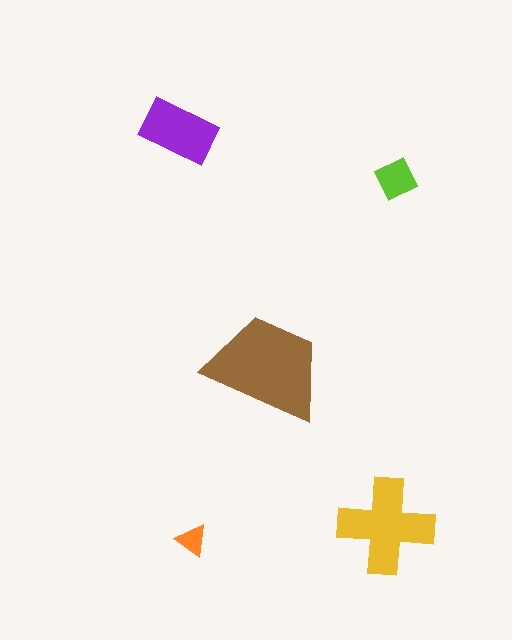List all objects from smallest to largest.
The orange triangle, the lime diamond, the purple rectangle, the yellow cross, the brown trapezoid.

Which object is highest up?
The purple rectangle is topmost.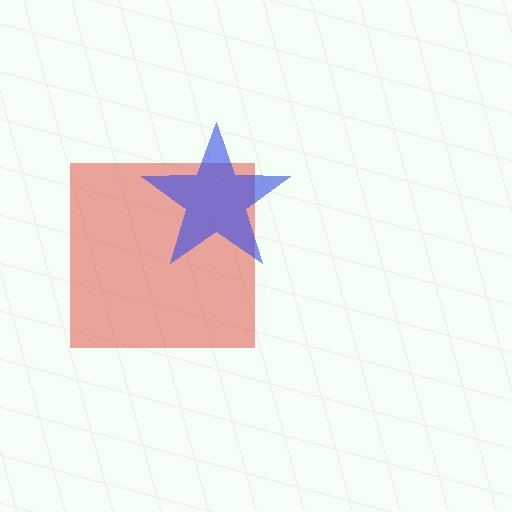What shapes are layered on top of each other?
The layered shapes are: a red square, a blue star.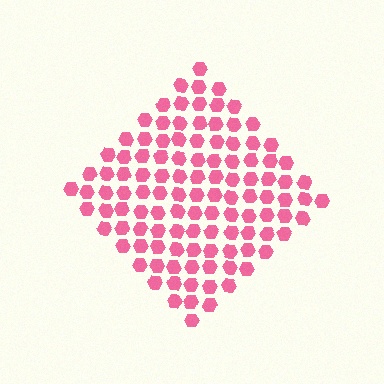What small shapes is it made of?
It is made of small hexagons.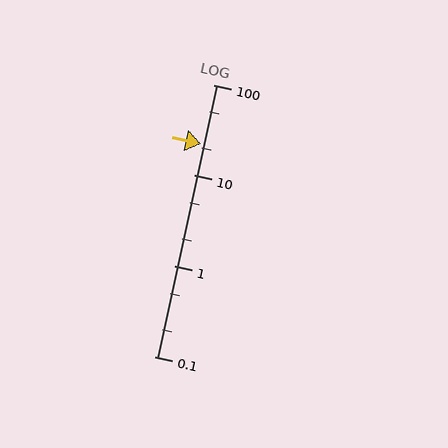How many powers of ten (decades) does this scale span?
The scale spans 3 decades, from 0.1 to 100.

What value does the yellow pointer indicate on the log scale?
The pointer indicates approximately 22.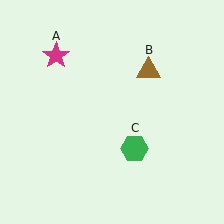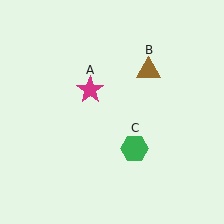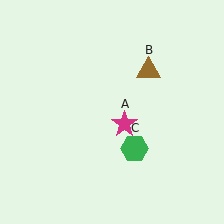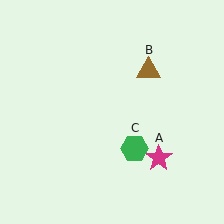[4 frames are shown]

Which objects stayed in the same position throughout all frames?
Brown triangle (object B) and green hexagon (object C) remained stationary.